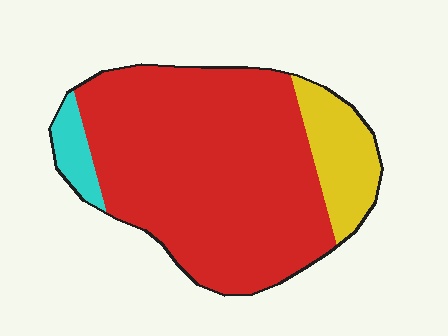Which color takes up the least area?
Cyan, at roughly 5%.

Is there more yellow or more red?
Red.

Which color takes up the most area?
Red, at roughly 80%.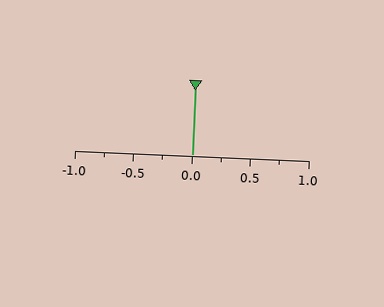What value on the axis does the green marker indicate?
The marker indicates approximately 0.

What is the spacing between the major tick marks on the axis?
The major ticks are spaced 0.5 apart.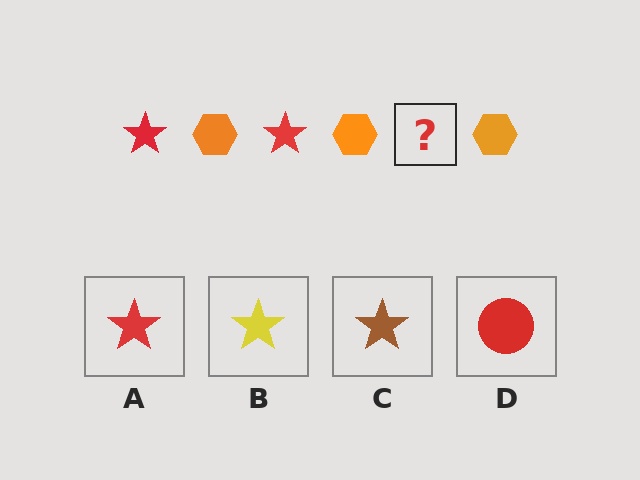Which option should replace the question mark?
Option A.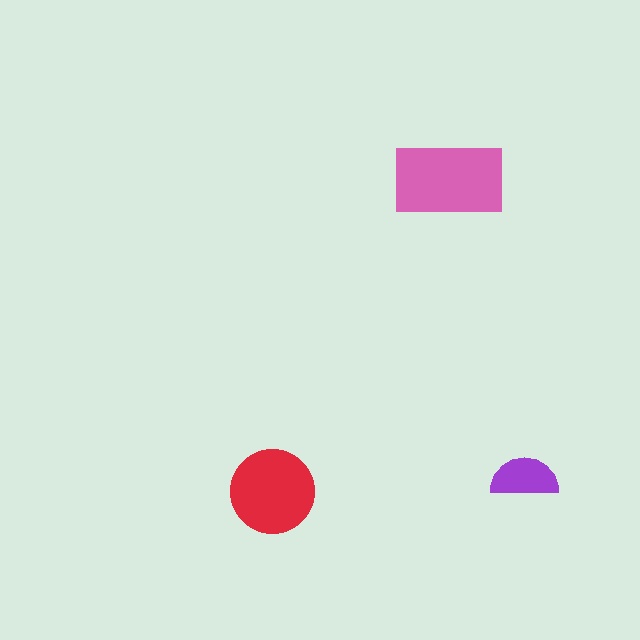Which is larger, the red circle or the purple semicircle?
The red circle.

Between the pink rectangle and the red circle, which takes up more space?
The pink rectangle.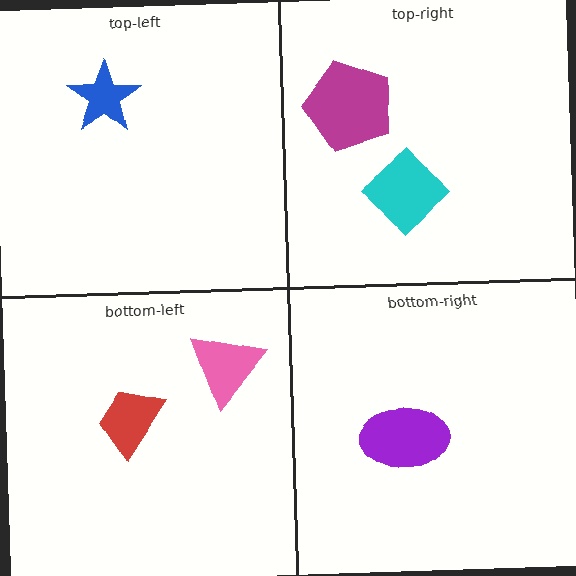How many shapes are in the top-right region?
2.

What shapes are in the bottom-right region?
The purple ellipse.